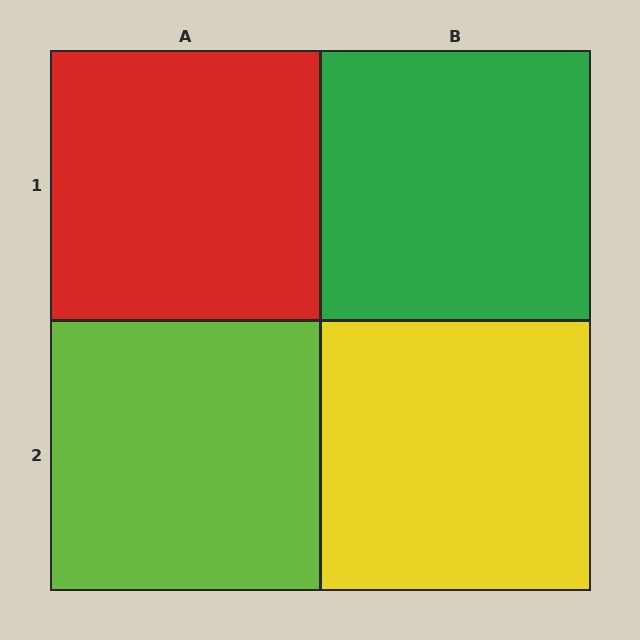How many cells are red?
1 cell is red.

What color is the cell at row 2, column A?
Lime.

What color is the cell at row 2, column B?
Yellow.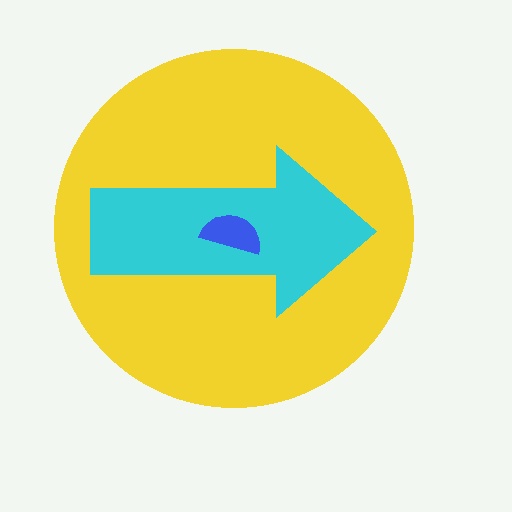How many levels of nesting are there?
3.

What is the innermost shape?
The blue semicircle.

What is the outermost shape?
The yellow circle.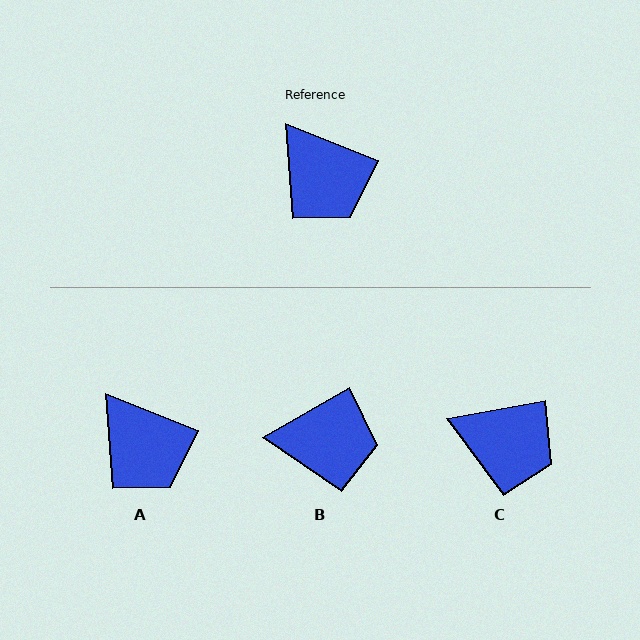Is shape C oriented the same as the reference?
No, it is off by about 32 degrees.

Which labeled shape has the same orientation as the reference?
A.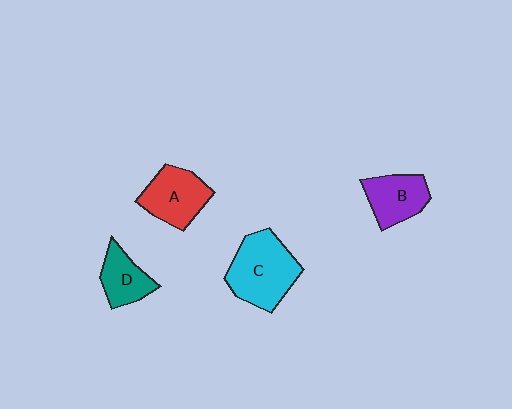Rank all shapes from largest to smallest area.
From largest to smallest: C (cyan), A (red), B (purple), D (teal).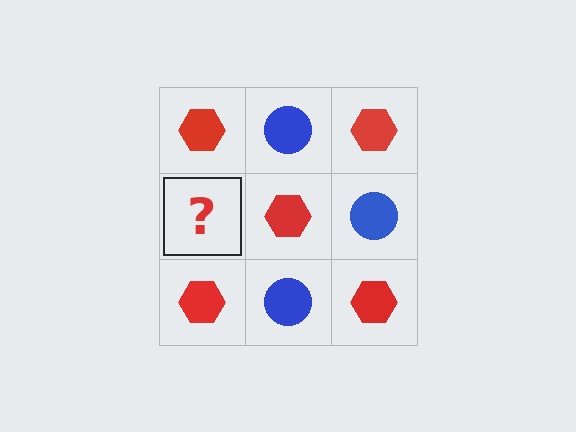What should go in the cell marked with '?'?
The missing cell should contain a blue circle.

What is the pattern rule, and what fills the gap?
The rule is that it alternates red hexagon and blue circle in a checkerboard pattern. The gap should be filled with a blue circle.